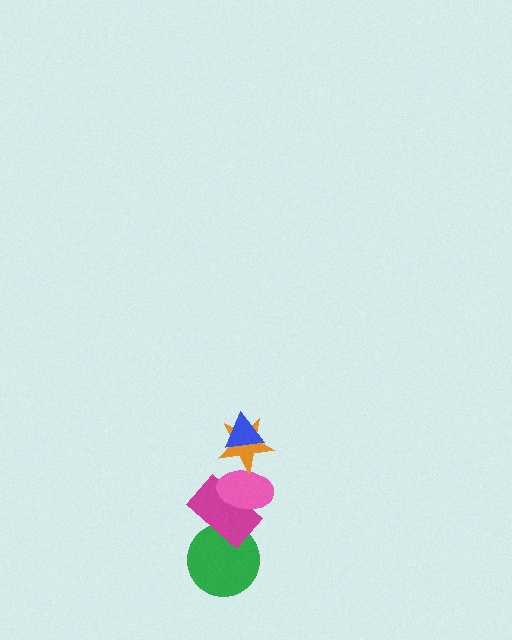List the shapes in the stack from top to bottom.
From top to bottom: the blue triangle, the orange star, the pink ellipse, the magenta rectangle, the green circle.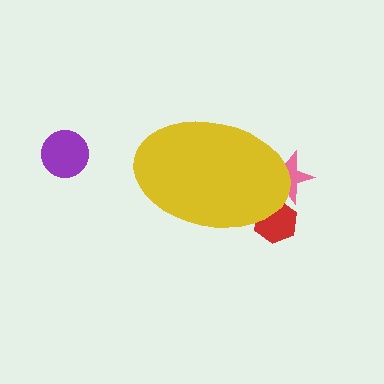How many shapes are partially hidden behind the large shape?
2 shapes are partially hidden.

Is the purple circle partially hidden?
No, the purple circle is fully visible.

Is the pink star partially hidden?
Yes, the pink star is partially hidden behind the yellow ellipse.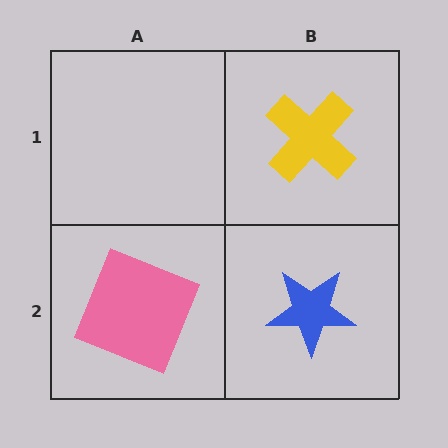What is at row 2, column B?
A blue star.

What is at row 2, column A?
A pink square.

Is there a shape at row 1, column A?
No, that cell is empty.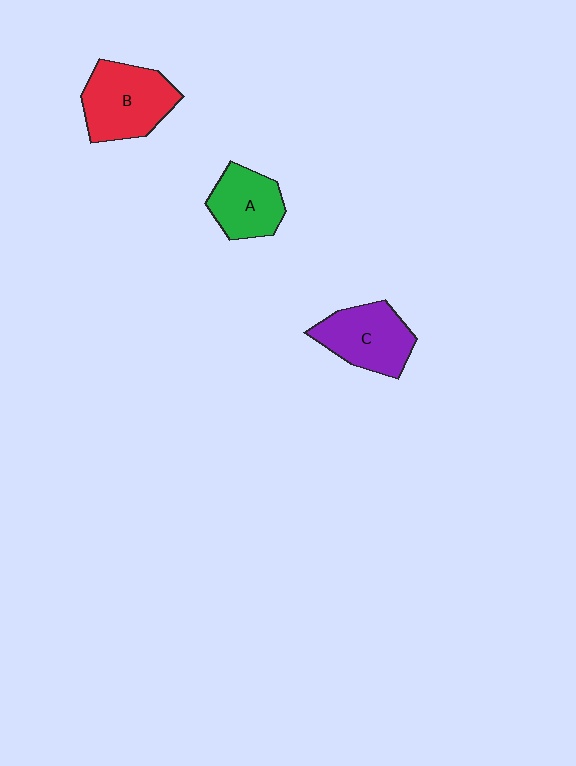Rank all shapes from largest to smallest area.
From largest to smallest: B (red), C (purple), A (green).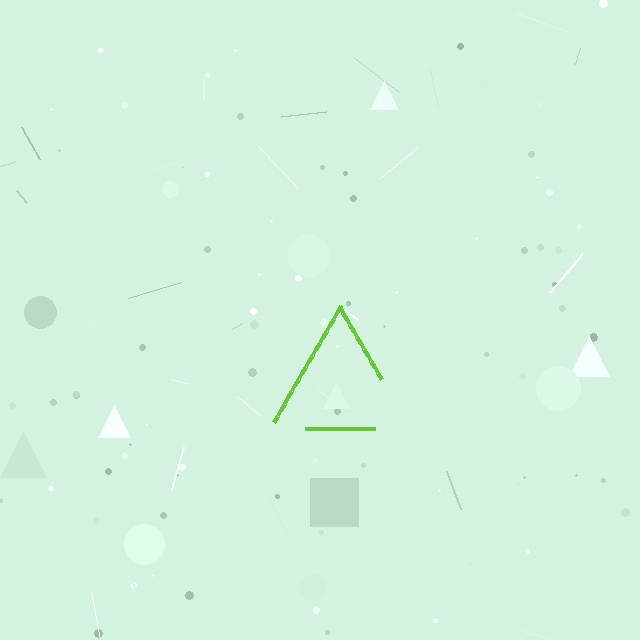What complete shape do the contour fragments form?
The contour fragments form a triangle.